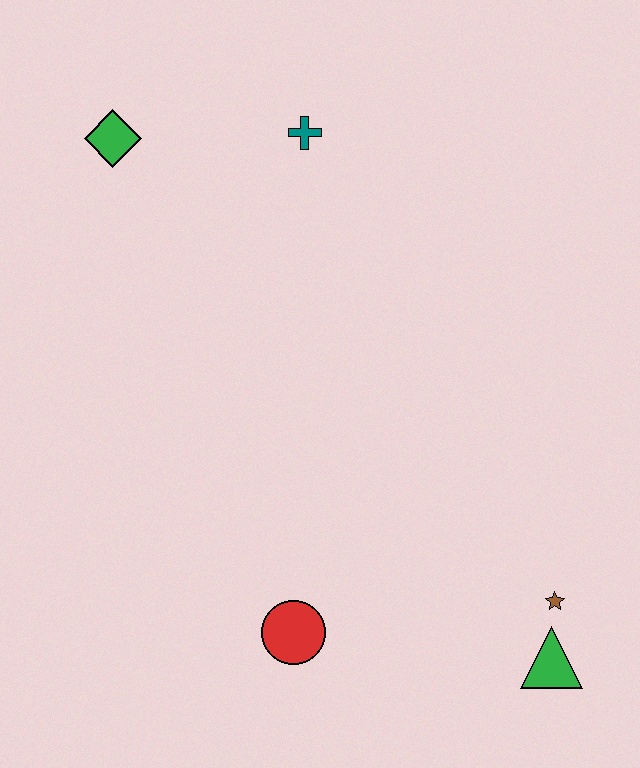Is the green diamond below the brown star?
No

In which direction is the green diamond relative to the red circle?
The green diamond is above the red circle.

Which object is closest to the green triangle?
The brown star is closest to the green triangle.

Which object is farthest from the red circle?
The green diamond is farthest from the red circle.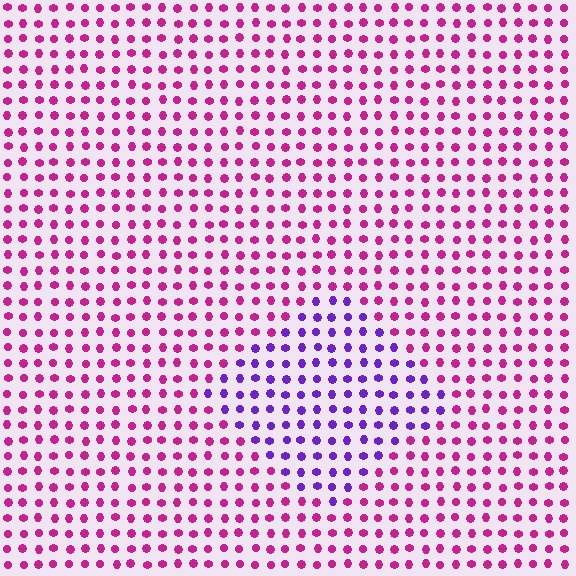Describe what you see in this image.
The image is filled with small magenta elements in a uniform arrangement. A diamond-shaped region is visible where the elements are tinted to a slightly different hue, forming a subtle color boundary.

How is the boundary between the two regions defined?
The boundary is defined purely by a slight shift in hue (about 52 degrees). Spacing, size, and orientation are identical on both sides.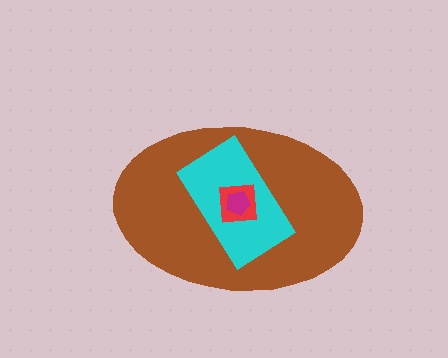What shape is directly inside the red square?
The magenta pentagon.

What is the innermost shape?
The magenta pentagon.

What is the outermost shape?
The brown ellipse.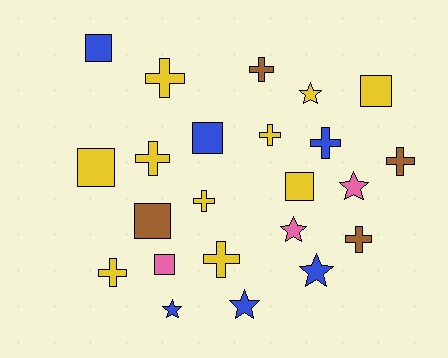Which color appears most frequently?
Yellow, with 10 objects.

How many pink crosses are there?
There are no pink crosses.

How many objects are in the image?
There are 23 objects.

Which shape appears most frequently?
Cross, with 10 objects.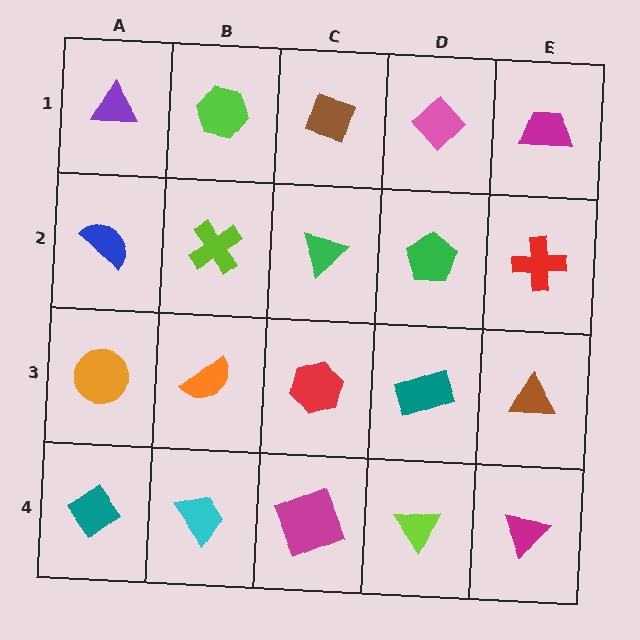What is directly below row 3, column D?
A lime triangle.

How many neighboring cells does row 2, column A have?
3.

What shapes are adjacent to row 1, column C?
A green triangle (row 2, column C), a lime hexagon (row 1, column B), a pink diamond (row 1, column D).